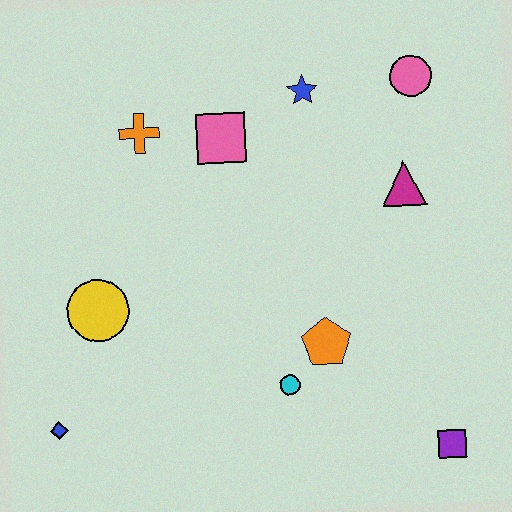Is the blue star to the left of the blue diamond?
No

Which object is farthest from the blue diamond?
The pink circle is farthest from the blue diamond.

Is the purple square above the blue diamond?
No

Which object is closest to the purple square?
The orange pentagon is closest to the purple square.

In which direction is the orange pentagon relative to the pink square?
The orange pentagon is below the pink square.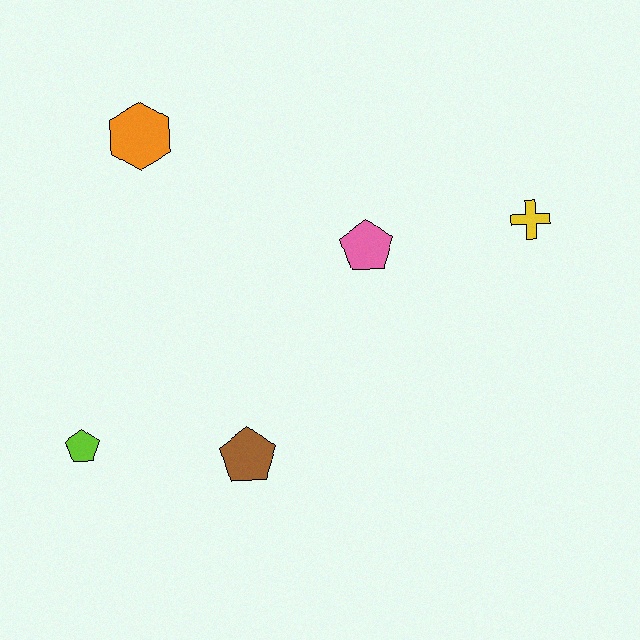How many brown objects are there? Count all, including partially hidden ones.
There is 1 brown object.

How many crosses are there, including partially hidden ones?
There is 1 cross.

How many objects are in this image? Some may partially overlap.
There are 5 objects.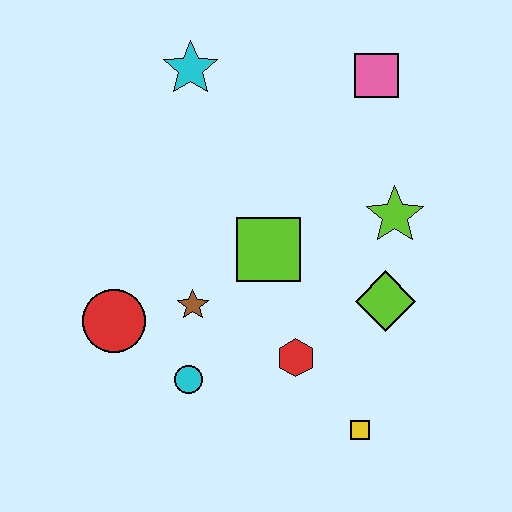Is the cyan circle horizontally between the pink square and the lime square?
No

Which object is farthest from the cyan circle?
The pink square is farthest from the cyan circle.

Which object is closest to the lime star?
The lime diamond is closest to the lime star.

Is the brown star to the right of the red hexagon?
No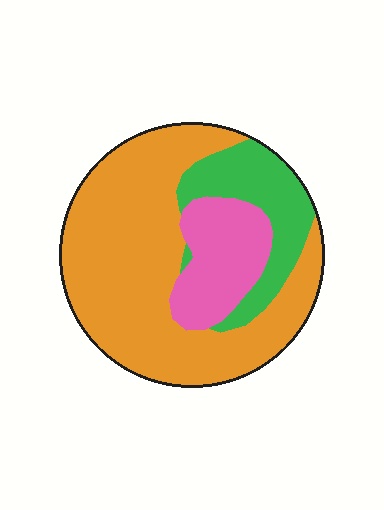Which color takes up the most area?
Orange, at roughly 65%.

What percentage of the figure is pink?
Pink covers roughly 20% of the figure.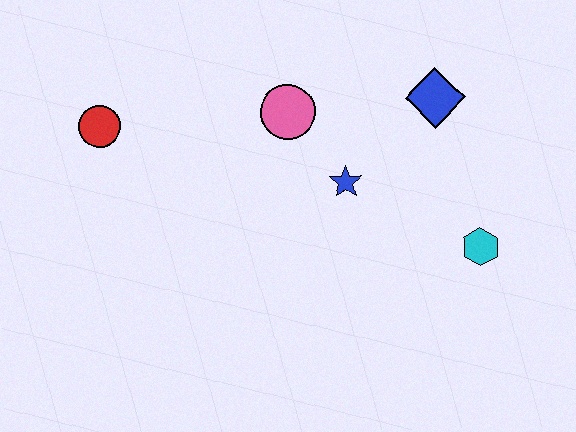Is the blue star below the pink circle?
Yes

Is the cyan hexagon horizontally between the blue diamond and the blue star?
No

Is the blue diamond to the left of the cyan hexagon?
Yes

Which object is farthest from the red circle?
The cyan hexagon is farthest from the red circle.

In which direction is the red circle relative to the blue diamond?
The red circle is to the left of the blue diamond.